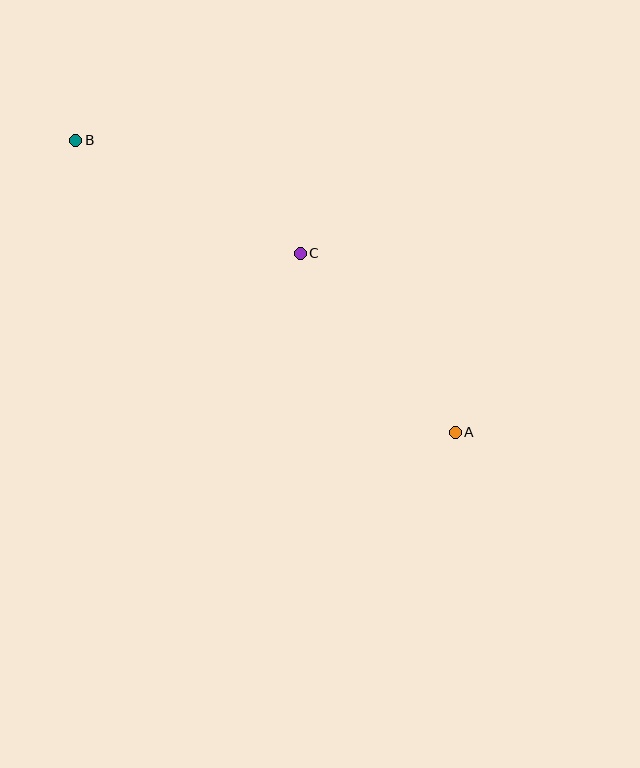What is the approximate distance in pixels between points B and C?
The distance between B and C is approximately 252 pixels.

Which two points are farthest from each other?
Points A and B are farthest from each other.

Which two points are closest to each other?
Points A and C are closest to each other.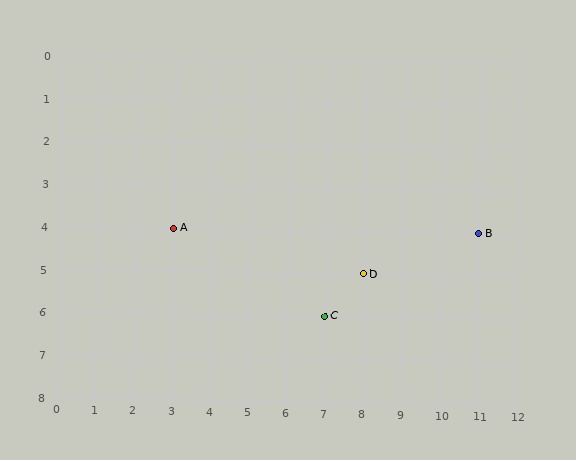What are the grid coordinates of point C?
Point C is at grid coordinates (7, 6).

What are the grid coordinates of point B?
Point B is at grid coordinates (11, 4).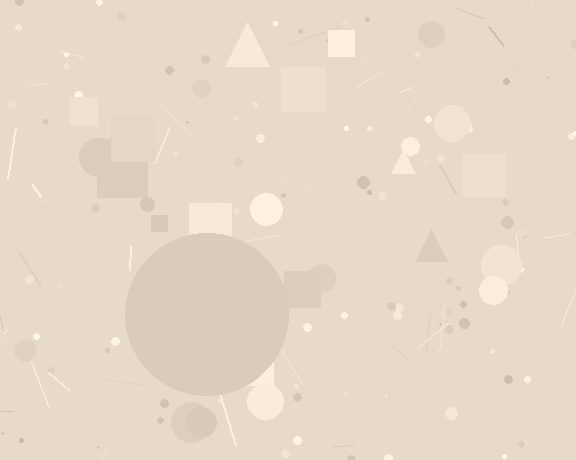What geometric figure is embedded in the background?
A circle is embedded in the background.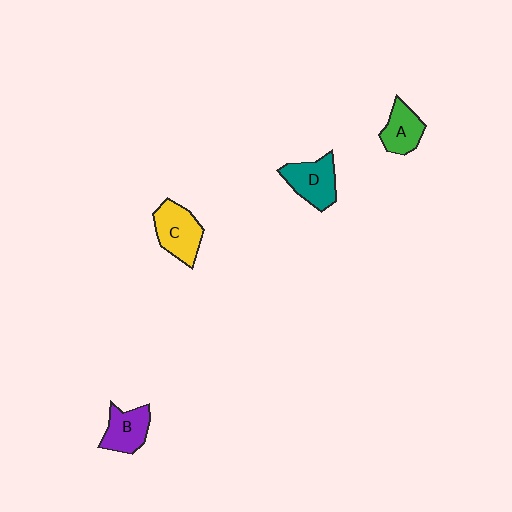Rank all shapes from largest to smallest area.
From largest to smallest: C (yellow), D (teal), B (purple), A (green).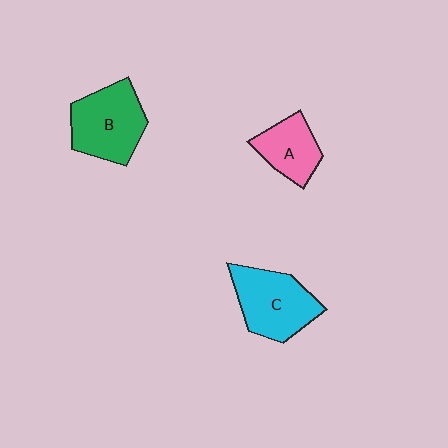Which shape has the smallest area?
Shape A (pink).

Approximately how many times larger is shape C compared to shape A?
Approximately 1.5 times.